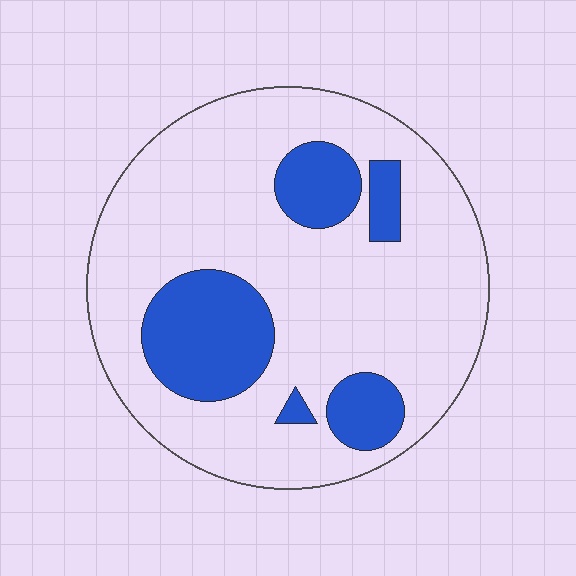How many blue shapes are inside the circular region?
5.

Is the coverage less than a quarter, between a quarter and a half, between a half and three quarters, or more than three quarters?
Less than a quarter.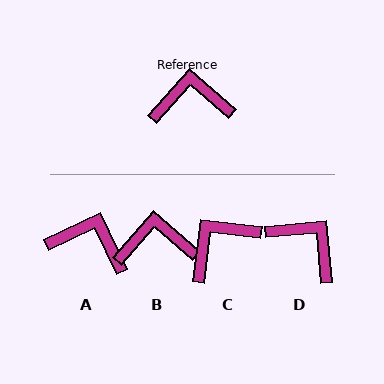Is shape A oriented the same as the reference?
No, it is off by about 24 degrees.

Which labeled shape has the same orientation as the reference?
B.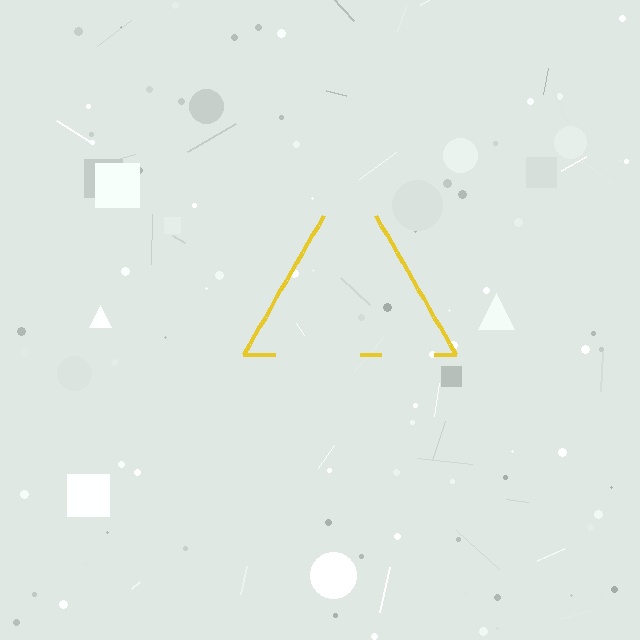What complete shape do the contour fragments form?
The contour fragments form a triangle.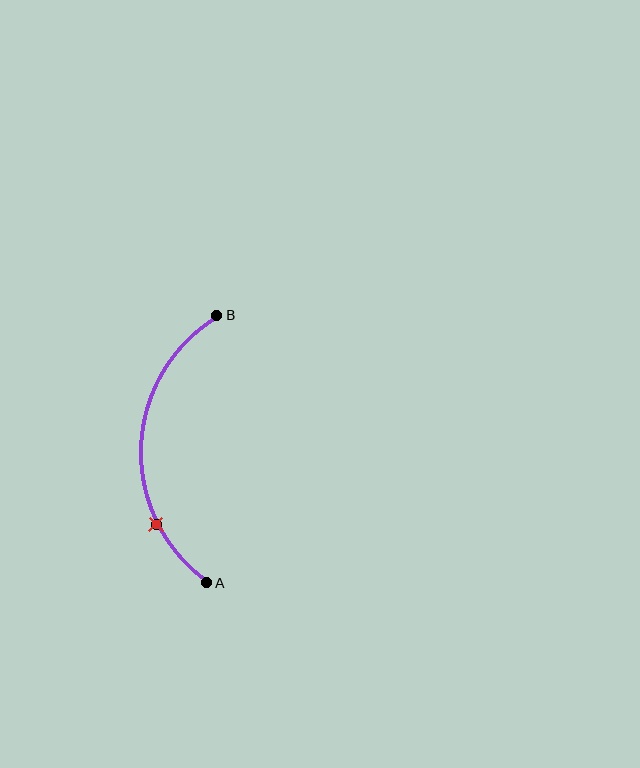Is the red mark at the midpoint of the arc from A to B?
No. The red mark lies on the arc but is closer to endpoint A. The arc midpoint would be at the point on the curve equidistant along the arc from both A and B.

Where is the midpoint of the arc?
The arc midpoint is the point on the curve farthest from the straight line joining A and B. It sits to the left of that line.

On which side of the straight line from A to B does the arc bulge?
The arc bulges to the left of the straight line connecting A and B.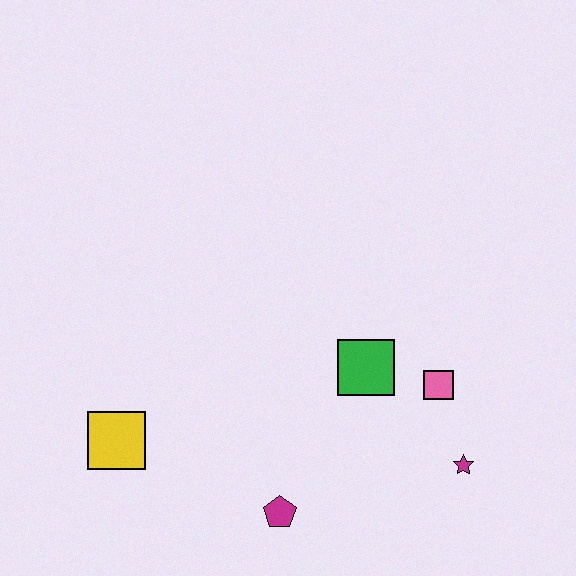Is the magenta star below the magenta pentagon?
No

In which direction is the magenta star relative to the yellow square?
The magenta star is to the right of the yellow square.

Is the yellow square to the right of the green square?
No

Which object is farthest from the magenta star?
The yellow square is farthest from the magenta star.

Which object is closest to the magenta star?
The pink square is closest to the magenta star.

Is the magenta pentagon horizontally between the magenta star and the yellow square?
Yes